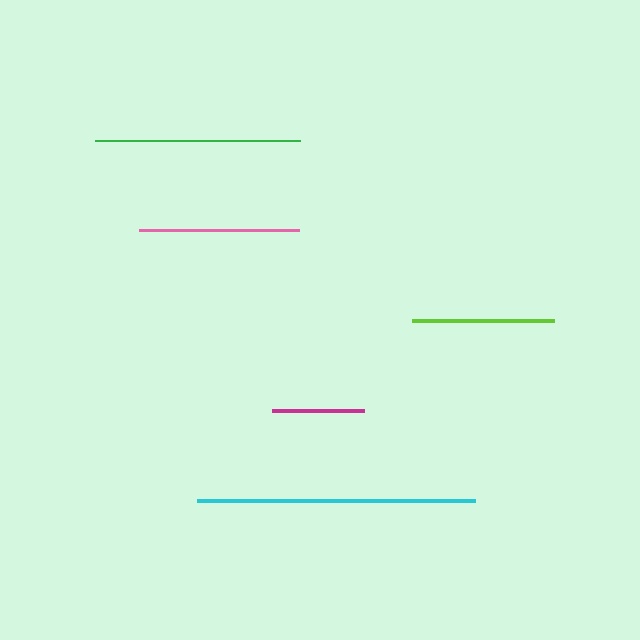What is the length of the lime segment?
The lime segment is approximately 141 pixels long.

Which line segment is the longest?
The cyan line is the longest at approximately 277 pixels.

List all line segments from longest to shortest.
From longest to shortest: cyan, green, pink, lime, magenta.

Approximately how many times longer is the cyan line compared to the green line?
The cyan line is approximately 1.3 times the length of the green line.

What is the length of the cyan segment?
The cyan segment is approximately 277 pixels long.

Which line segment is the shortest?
The magenta line is the shortest at approximately 92 pixels.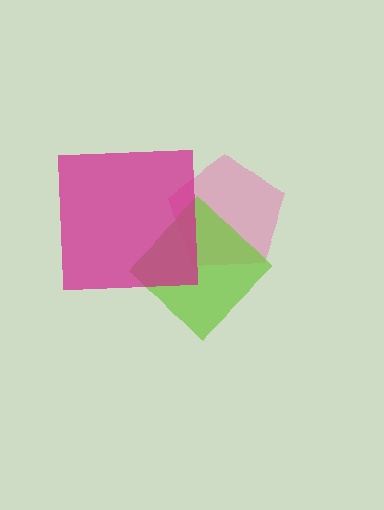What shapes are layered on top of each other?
The layered shapes are: a pink pentagon, a lime diamond, a magenta square.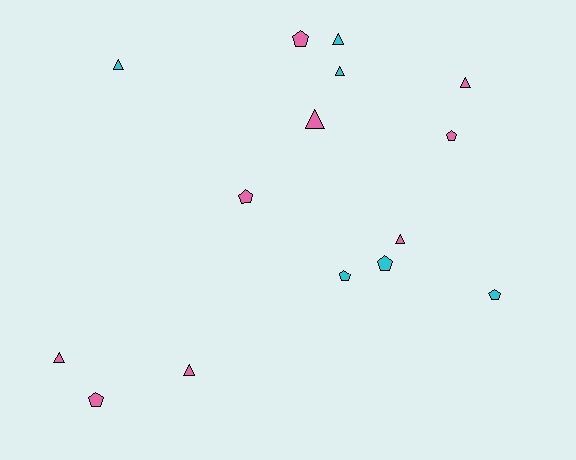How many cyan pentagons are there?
There are 3 cyan pentagons.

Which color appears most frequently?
Pink, with 9 objects.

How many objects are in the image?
There are 15 objects.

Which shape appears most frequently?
Triangle, with 8 objects.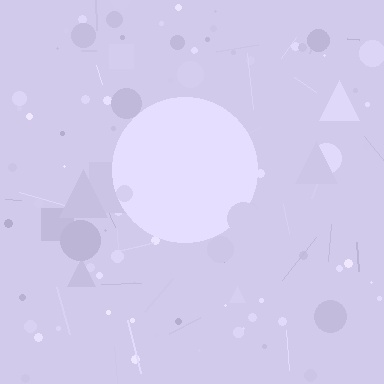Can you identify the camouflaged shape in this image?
The camouflaged shape is a circle.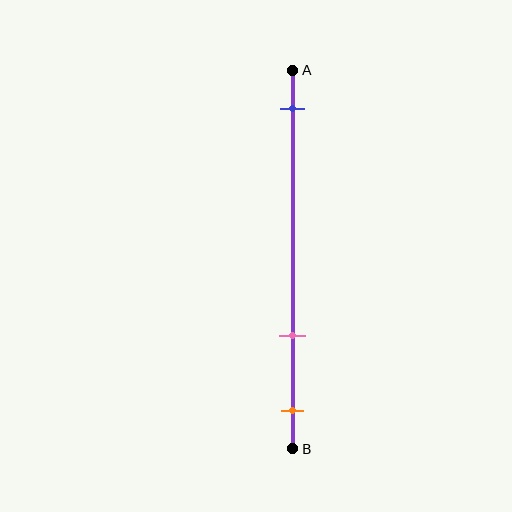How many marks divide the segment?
There are 3 marks dividing the segment.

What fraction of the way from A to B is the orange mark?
The orange mark is approximately 90% (0.9) of the way from A to B.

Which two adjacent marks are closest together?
The pink and orange marks are the closest adjacent pair.